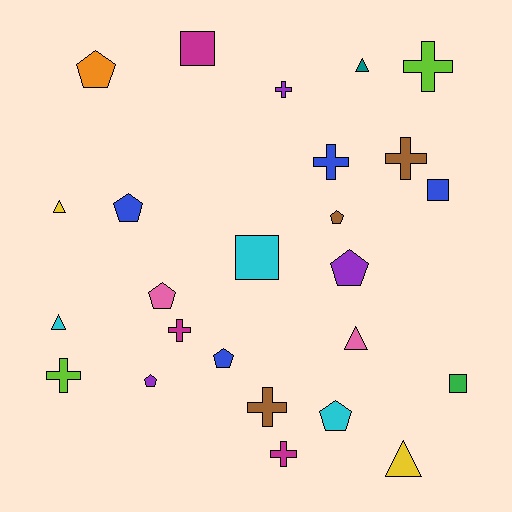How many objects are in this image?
There are 25 objects.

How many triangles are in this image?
There are 5 triangles.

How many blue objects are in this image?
There are 4 blue objects.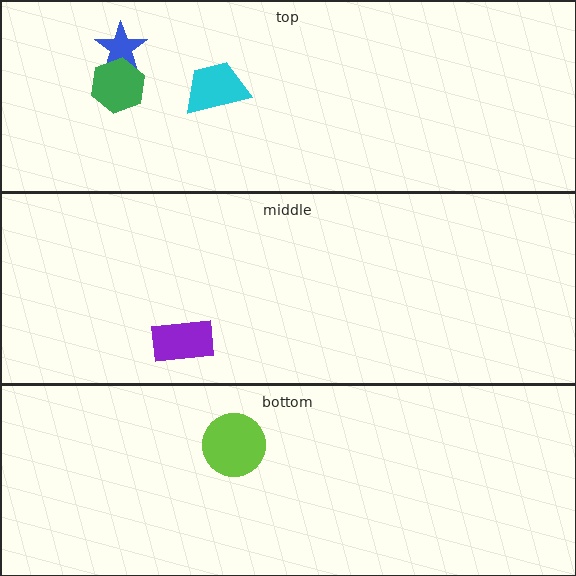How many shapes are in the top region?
3.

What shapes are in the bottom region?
The lime circle.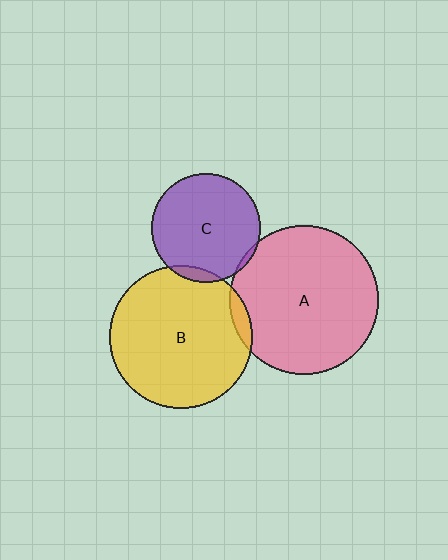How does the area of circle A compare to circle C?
Approximately 1.9 times.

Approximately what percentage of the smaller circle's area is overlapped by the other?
Approximately 5%.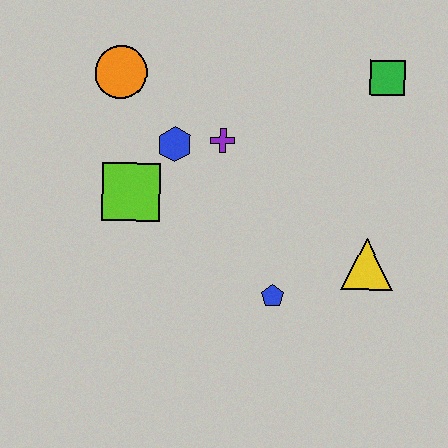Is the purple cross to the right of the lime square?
Yes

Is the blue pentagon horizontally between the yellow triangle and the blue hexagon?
Yes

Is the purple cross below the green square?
Yes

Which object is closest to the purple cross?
The blue hexagon is closest to the purple cross.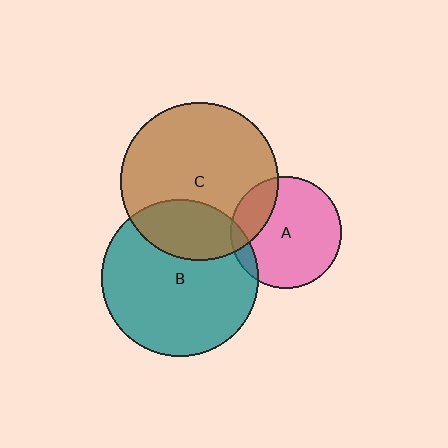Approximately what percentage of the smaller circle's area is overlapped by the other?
Approximately 25%.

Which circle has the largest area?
Circle C (brown).